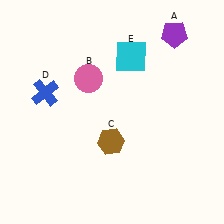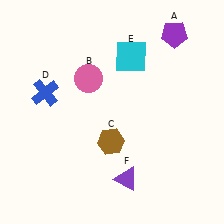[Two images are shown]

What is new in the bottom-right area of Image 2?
A purple triangle (F) was added in the bottom-right area of Image 2.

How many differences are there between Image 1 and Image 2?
There is 1 difference between the two images.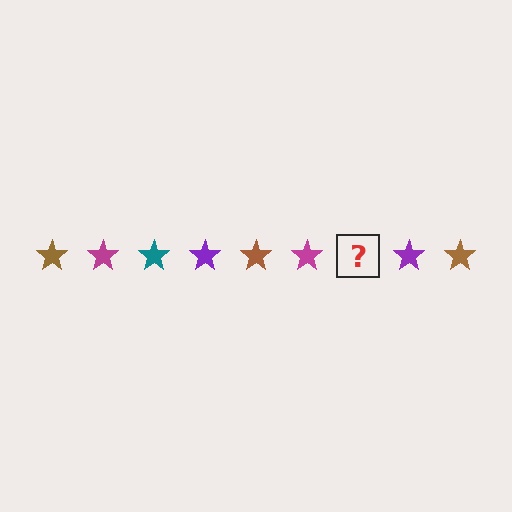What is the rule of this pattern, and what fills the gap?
The rule is that the pattern cycles through brown, magenta, teal, purple stars. The gap should be filled with a teal star.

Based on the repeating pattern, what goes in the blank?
The blank should be a teal star.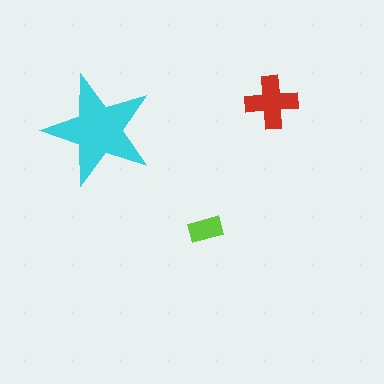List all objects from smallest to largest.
The lime rectangle, the red cross, the cyan star.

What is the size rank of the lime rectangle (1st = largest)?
3rd.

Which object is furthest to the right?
The red cross is rightmost.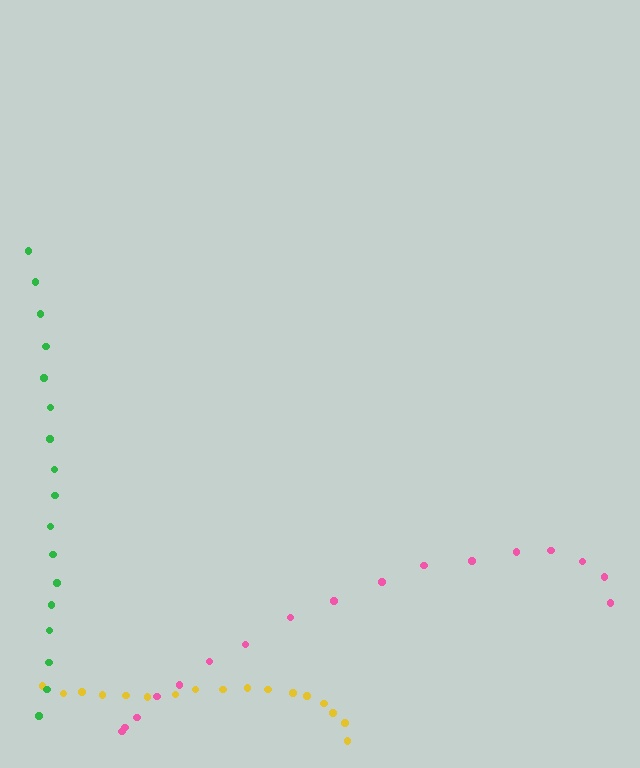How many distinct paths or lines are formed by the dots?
There are 3 distinct paths.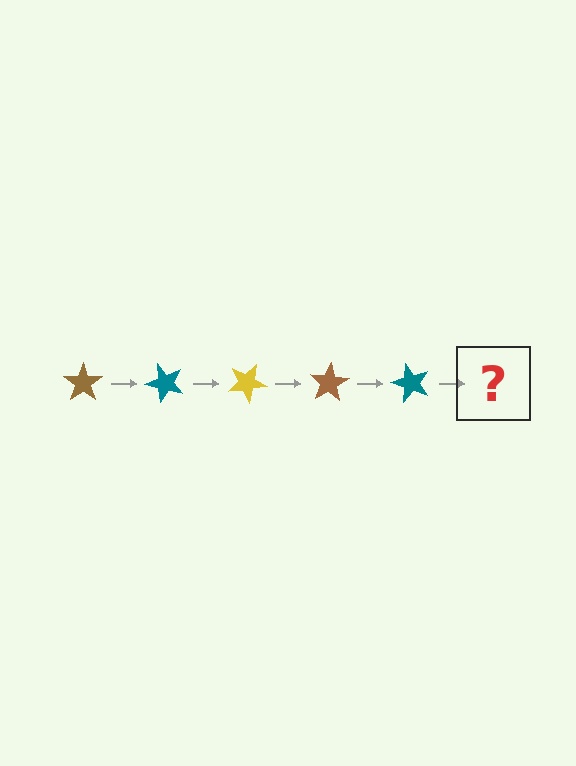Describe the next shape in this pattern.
It should be a yellow star, rotated 250 degrees from the start.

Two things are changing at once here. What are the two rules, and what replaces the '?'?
The two rules are that it rotates 50 degrees each step and the color cycles through brown, teal, and yellow. The '?' should be a yellow star, rotated 250 degrees from the start.